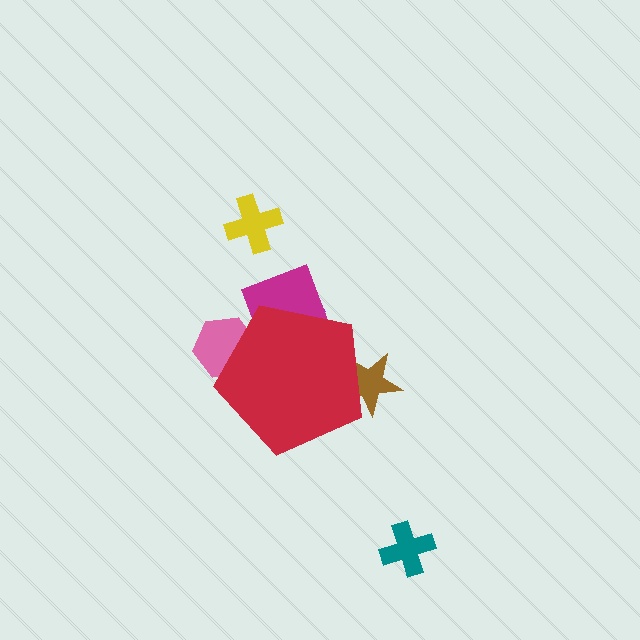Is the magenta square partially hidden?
Yes, the magenta square is partially hidden behind the red pentagon.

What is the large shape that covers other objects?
A red pentagon.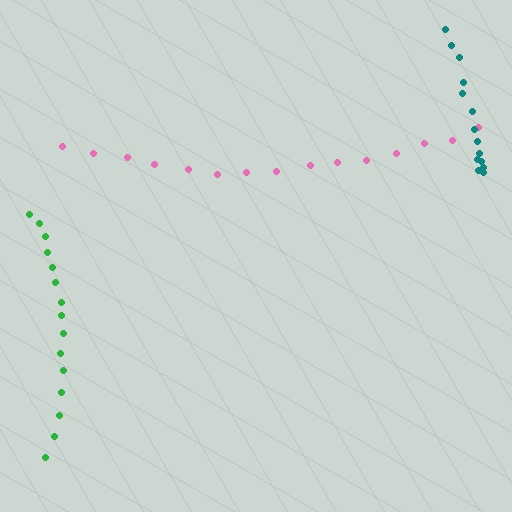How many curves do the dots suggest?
There are 3 distinct paths.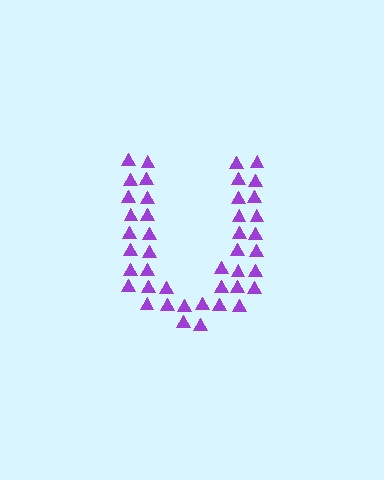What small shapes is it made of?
It is made of small triangles.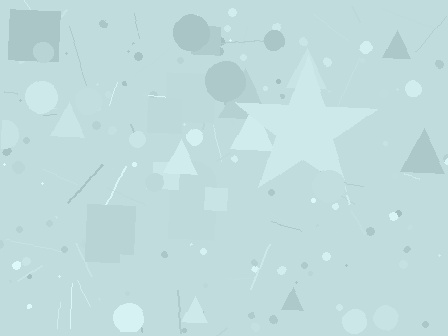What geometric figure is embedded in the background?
A star is embedded in the background.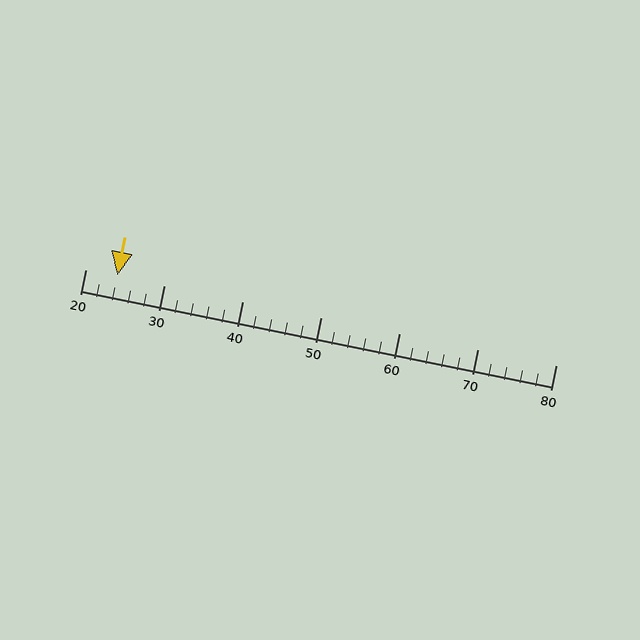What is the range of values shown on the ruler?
The ruler shows values from 20 to 80.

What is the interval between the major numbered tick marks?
The major tick marks are spaced 10 units apart.